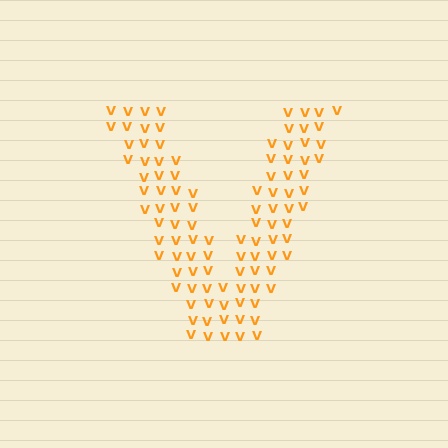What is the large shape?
The large shape is the letter V.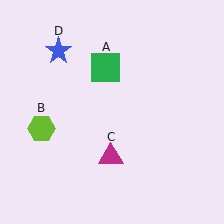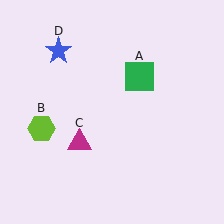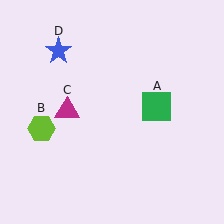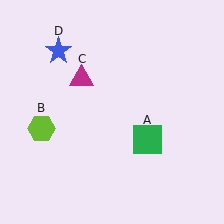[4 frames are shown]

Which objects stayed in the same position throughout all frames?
Lime hexagon (object B) and blue star (object D) remained stationary.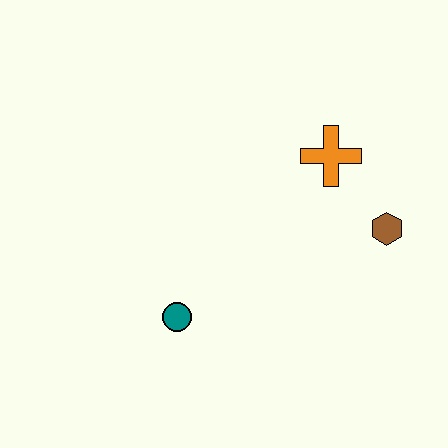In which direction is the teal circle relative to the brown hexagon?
The teal circle is to the left of the brown hexagon.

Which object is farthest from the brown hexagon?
The teal circle is farthest from the brown hexagon.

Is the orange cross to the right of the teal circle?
Yes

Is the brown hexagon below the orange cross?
Yes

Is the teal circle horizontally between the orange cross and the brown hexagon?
No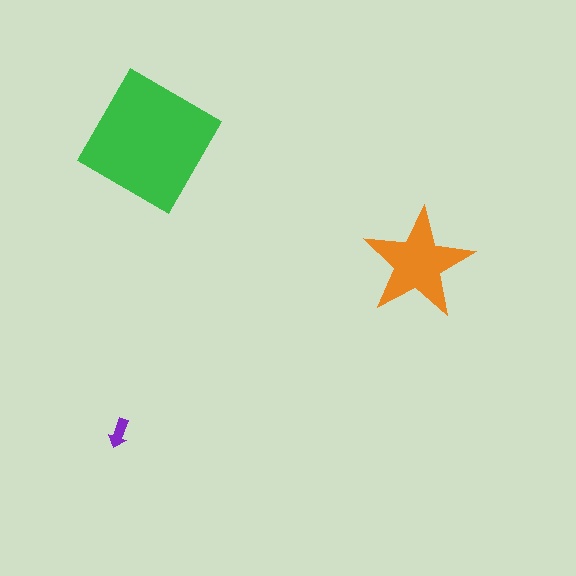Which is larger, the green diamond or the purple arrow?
The green diamond.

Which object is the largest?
The green diamond.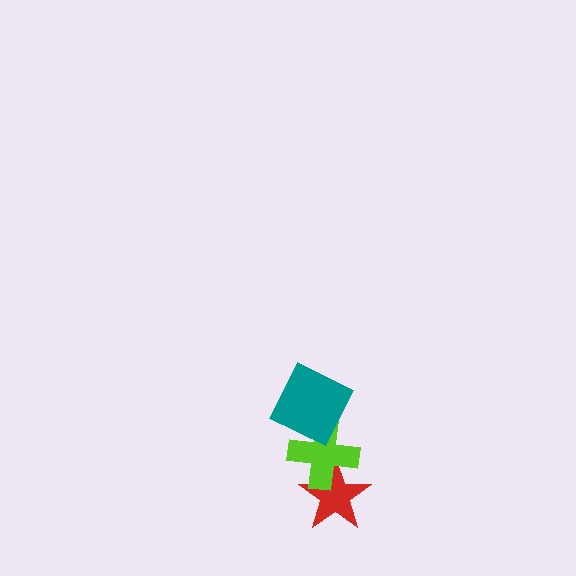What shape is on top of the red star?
The lime cross is on top of the red star.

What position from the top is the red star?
The red star is 3rd from the top.